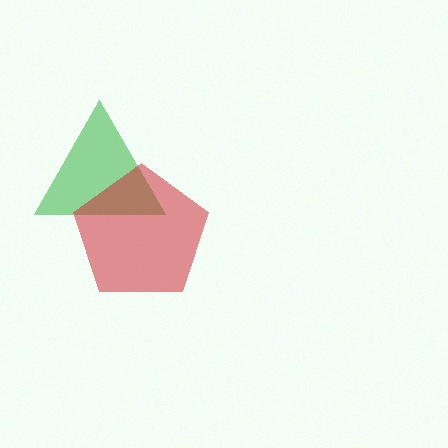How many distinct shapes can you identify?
There are 2 distinct shapes: a green triangle, a red pentagon.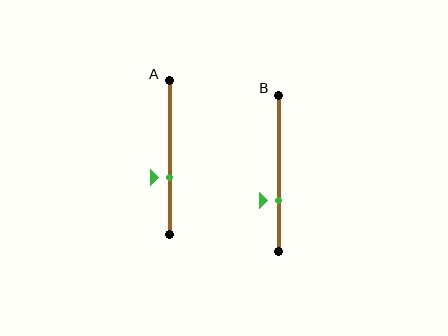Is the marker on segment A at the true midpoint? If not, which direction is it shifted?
No, the marker on segment A is shifted downward by about 12% of the segment length.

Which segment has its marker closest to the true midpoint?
Segment A has its marker closest to the true midpoint.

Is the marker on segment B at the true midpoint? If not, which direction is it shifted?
No, the marker on segment B is shifted downward by about 17% of the segment length.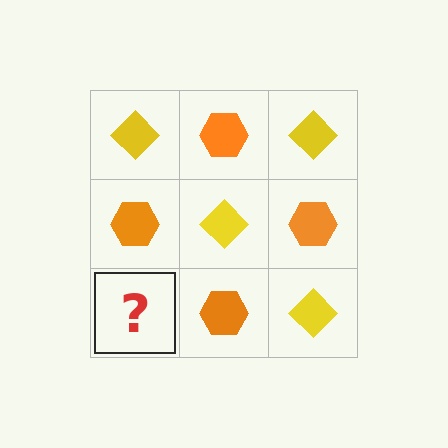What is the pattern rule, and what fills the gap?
The rule is that it alternates yellow diamond and orange hexagon in a checkerboard pattern. The gap should be filled with a yellow diamond.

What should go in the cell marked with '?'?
The missing cell should contain a yellow diamond.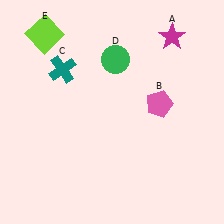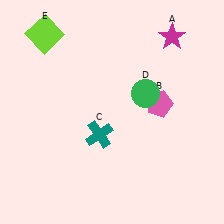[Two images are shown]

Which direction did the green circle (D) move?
The green circle (D) moved down.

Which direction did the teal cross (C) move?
The teal cross (C) moved down.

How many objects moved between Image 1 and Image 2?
2 objects moved between the two images.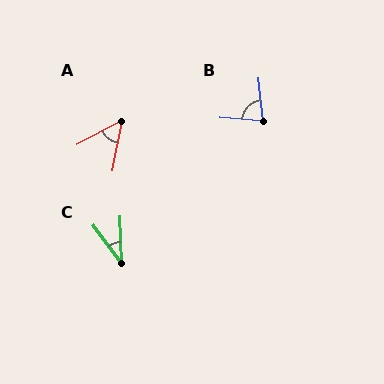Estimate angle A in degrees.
Approximately 51 degrees.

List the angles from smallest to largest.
C (35°), A (51°), B (80°).